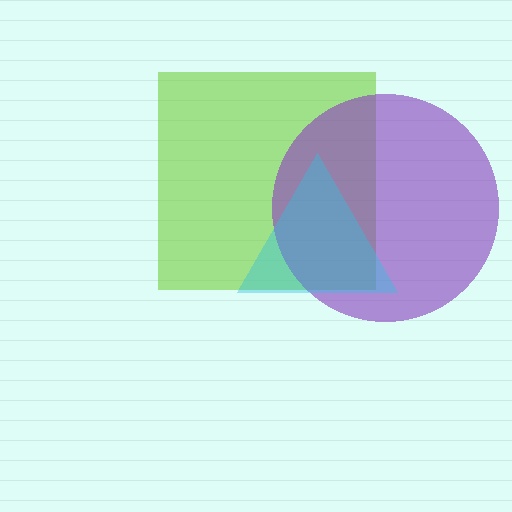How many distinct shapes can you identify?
There are 3 distinct shapes: a lime square, a purple circle, a cyan triangle.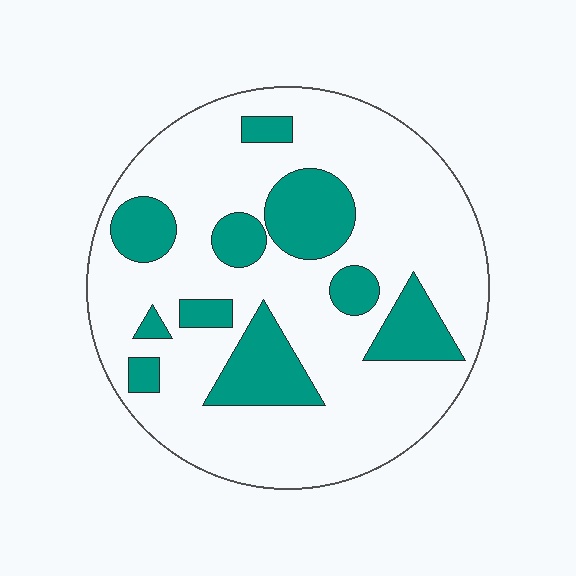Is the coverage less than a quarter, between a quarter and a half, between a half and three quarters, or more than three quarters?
Less than a quarter.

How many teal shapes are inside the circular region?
10.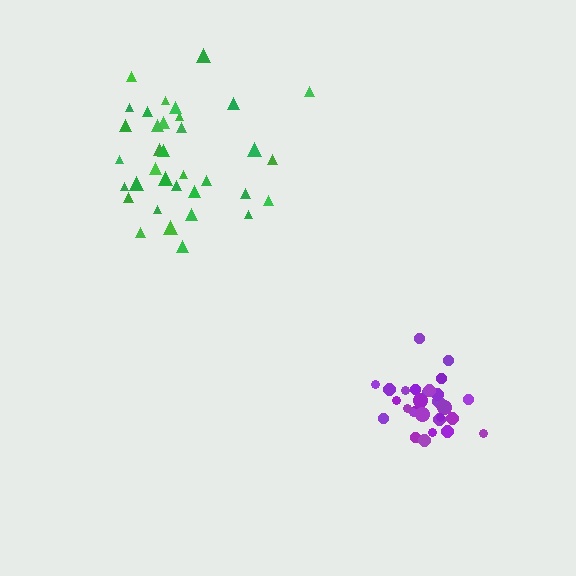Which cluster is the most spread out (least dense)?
Green.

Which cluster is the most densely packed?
Purple.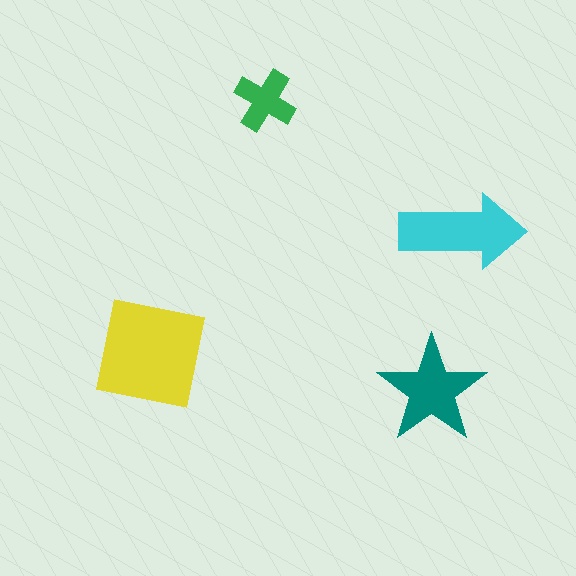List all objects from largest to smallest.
The yellow square, the cyan arrow, the teal star, the green cross.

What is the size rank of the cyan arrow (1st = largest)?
2nd.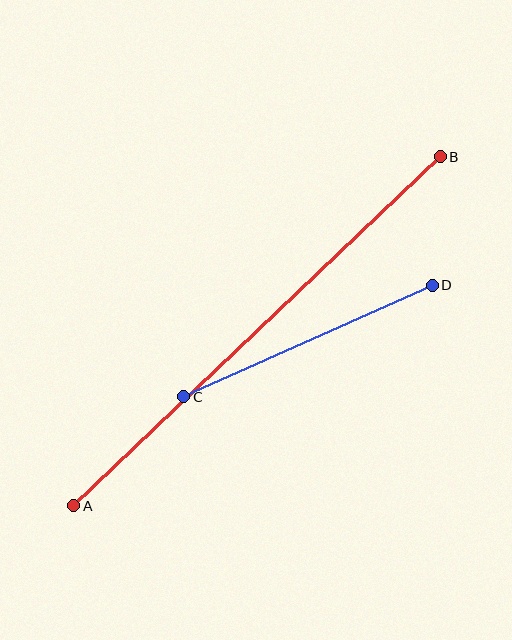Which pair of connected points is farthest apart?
Points A and B are farthest apart.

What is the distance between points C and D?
The distance is approximately 272 pixels.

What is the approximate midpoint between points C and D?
The midpoint is at approximately (308, 341) pixels.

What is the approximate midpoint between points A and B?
The midpoint is at approximately (257, 331) pixels.